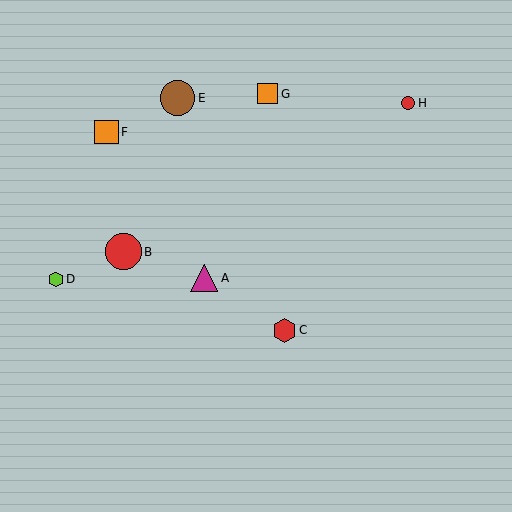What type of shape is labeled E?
Shape E is a brown circle.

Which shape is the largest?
The red circle (labeled B) is the largest.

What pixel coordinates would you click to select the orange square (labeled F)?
Click at (106, 132) to select the orange square F.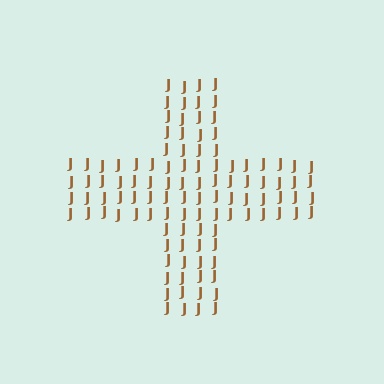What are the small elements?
The small elements are letter J's.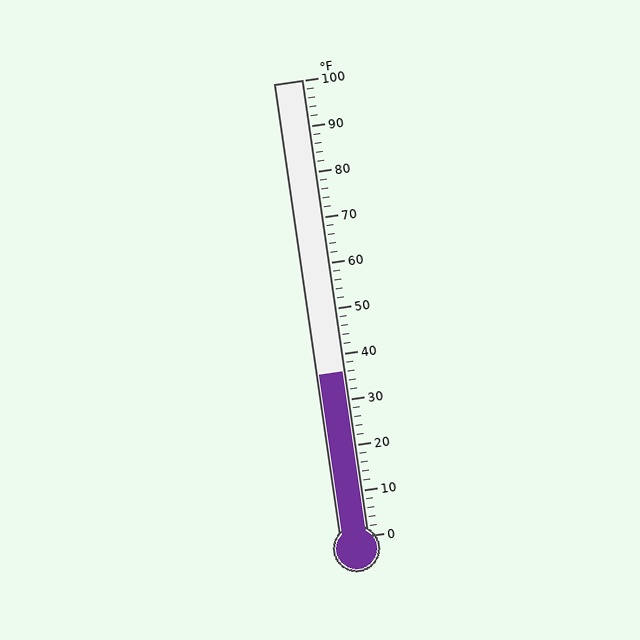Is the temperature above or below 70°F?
The temperature is below 70°F.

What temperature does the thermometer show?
The thermometer shows approximately 36°F.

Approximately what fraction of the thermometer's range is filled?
The thermometer is filled to approximately 35% of its range.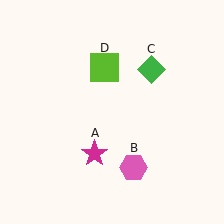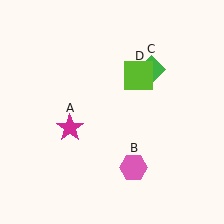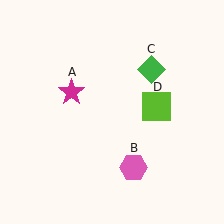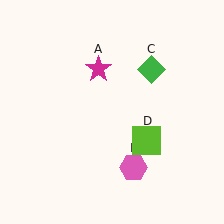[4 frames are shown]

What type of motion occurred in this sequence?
The magenta star (object A), lime square (object D) rotated clockwise around the center of the scene.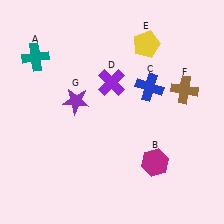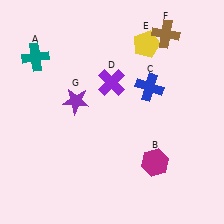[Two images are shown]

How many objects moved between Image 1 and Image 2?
1 object moved between the two images.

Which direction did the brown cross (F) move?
The brown cross (F) moved up.